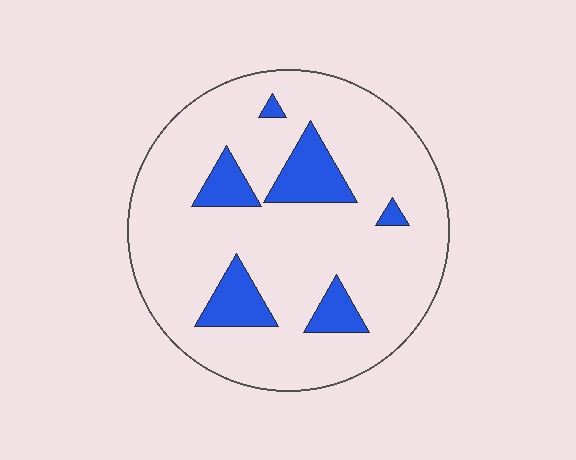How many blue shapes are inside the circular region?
6.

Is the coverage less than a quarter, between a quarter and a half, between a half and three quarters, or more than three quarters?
Less than a quarter.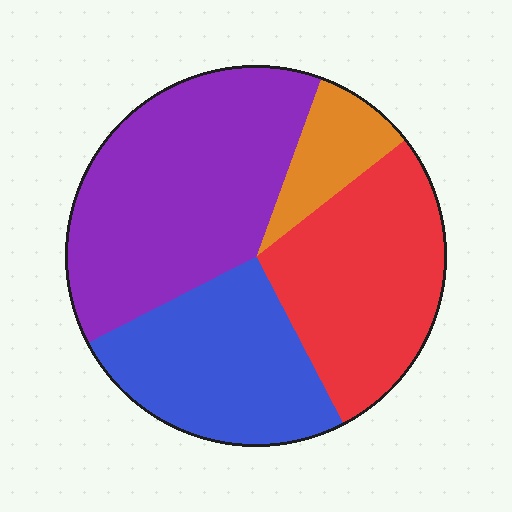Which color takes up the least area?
Orange, at roughly 10%.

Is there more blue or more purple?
Purple.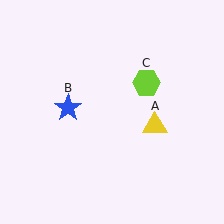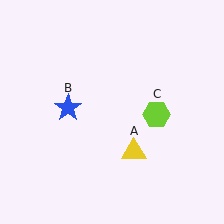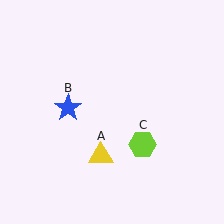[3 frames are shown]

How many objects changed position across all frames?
2 objects changed position: yellow triangle (object A), lime hexagon (object C).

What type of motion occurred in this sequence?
The yellow triangle (object A), lime hexagon (object C) rotated clockwise around the center of the scene.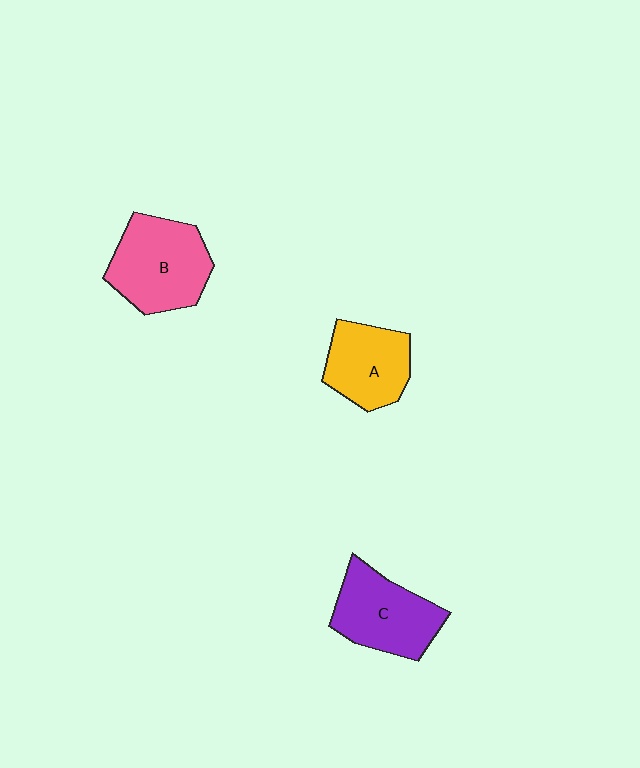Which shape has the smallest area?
Shape A (yellow).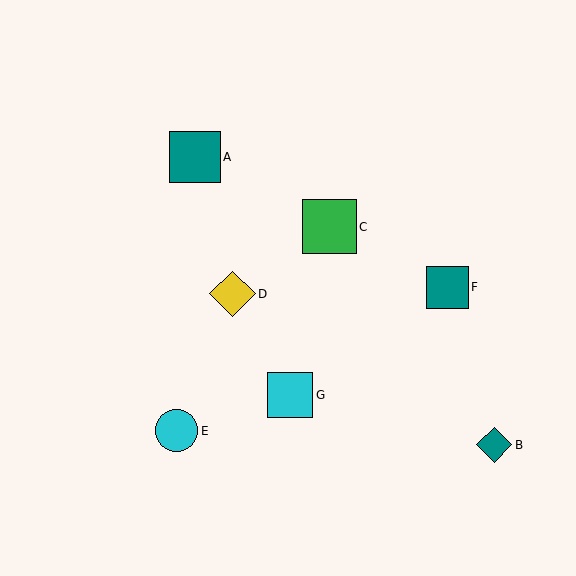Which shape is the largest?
The green square (labeled C) is the largest.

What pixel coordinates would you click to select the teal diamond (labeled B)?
Click at (494, 445) to select the teal diamond B.